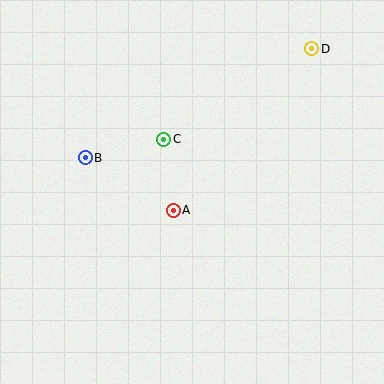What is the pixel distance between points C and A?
The distance between C and A is 71 pixels.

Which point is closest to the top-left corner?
Point B is closest to the top-left corner.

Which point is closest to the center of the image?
Point A at (173, 210) is closest to the center.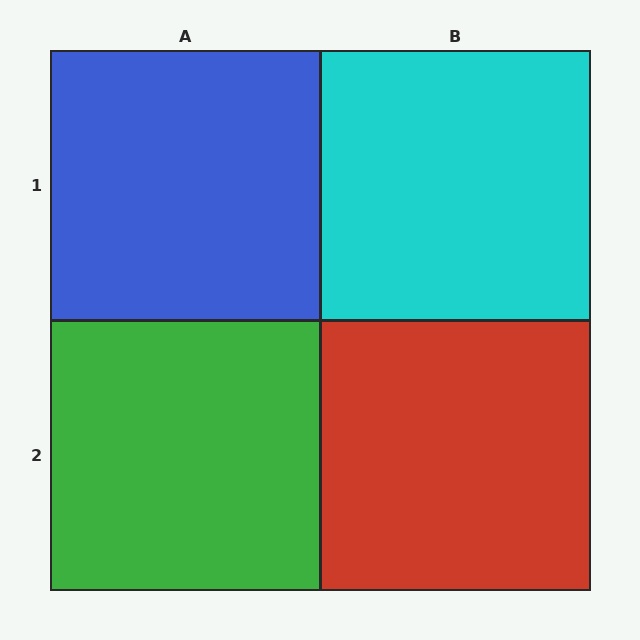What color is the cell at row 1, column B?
Cyan.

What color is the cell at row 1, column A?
Blue.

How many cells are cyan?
1 cell is cyan.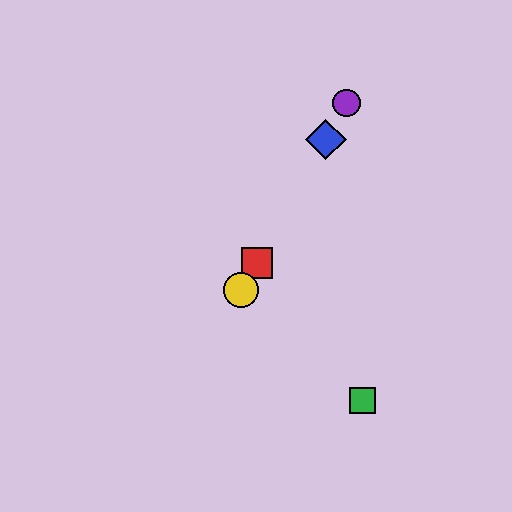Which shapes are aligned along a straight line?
The red square, the blue diamond, the yellow circle, the purple circle are aligned along a straight line.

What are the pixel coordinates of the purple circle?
The purple circle is at (347, 103).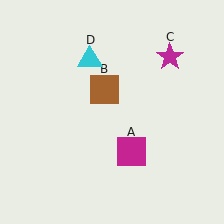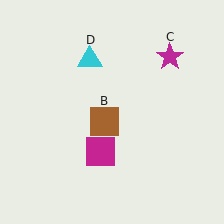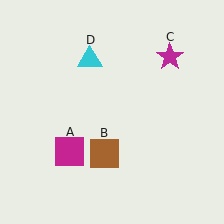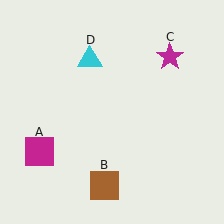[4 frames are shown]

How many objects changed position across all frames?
2 objects changed position: magenta square (object A), brown square (object B).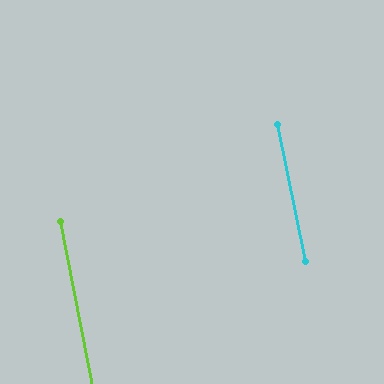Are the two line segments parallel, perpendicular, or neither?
Parallel — their directions differ by only 0.9°.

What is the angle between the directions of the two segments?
Approximately 1 degree.